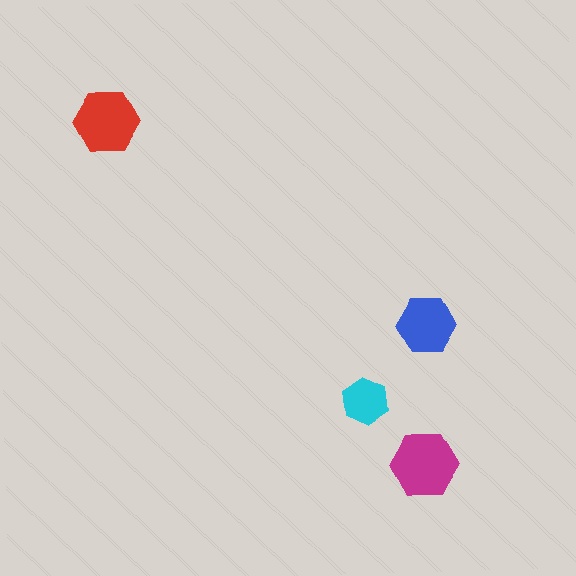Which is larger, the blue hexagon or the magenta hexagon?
The magenta one.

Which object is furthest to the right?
The blue hexagon is rightmost.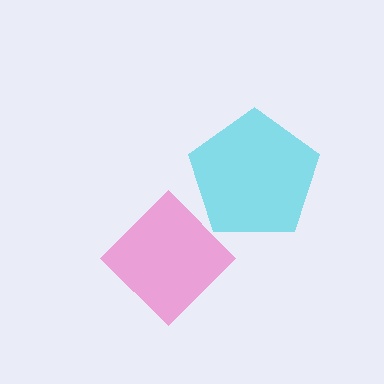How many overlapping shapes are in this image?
There are 2 overlapping shapes in the image.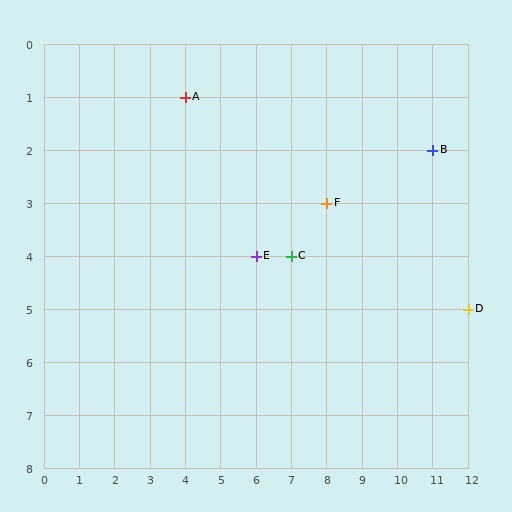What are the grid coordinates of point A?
Point A is at grid coordinates (4, 1).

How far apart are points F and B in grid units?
Points F and B are 3 columns and 1 row apart (about 3.2 grid units diagonally).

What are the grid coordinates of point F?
Point F is at grid coordinates (8, 3).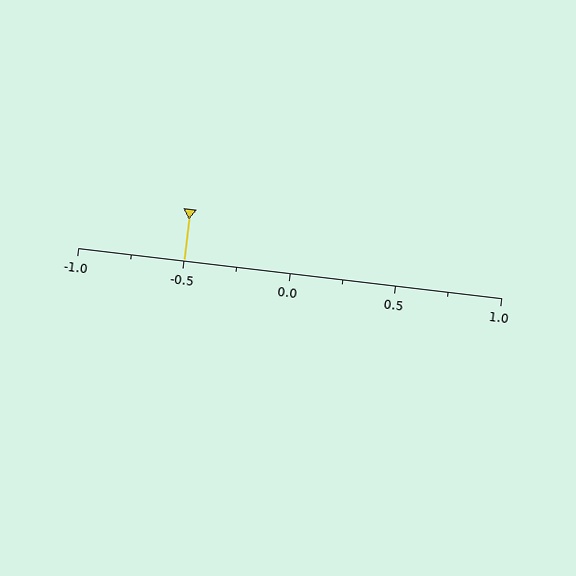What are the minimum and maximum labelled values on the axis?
The axis runs from -1.0 to 1.0.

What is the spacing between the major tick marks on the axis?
The major ticks are spaced 0.5 apart.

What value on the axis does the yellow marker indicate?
The marker indicates approximately -0.5.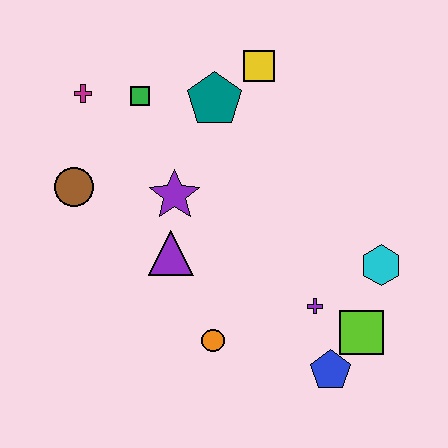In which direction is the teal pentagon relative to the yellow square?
The teal pentagon is to the left of the yellow square.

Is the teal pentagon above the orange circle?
Yes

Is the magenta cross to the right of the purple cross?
No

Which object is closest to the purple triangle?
The purple star is closest to the purple triangle.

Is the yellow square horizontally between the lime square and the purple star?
Yes